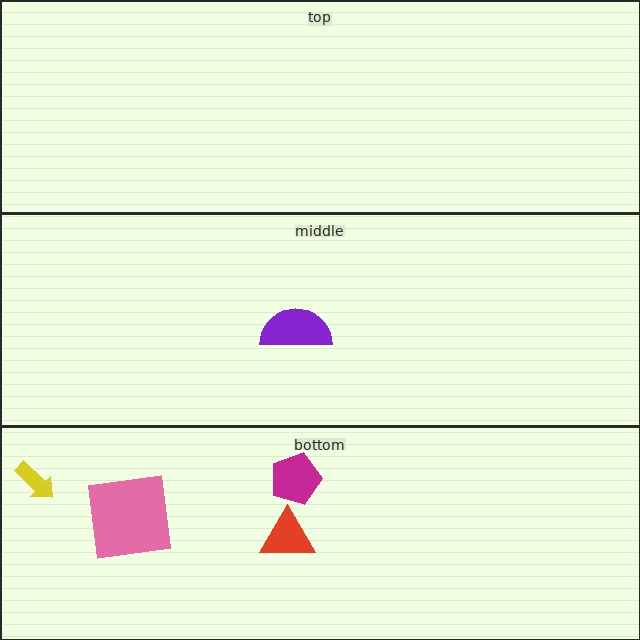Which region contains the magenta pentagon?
The bottom region.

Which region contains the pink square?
The bottom region.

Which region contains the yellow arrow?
The bottom region.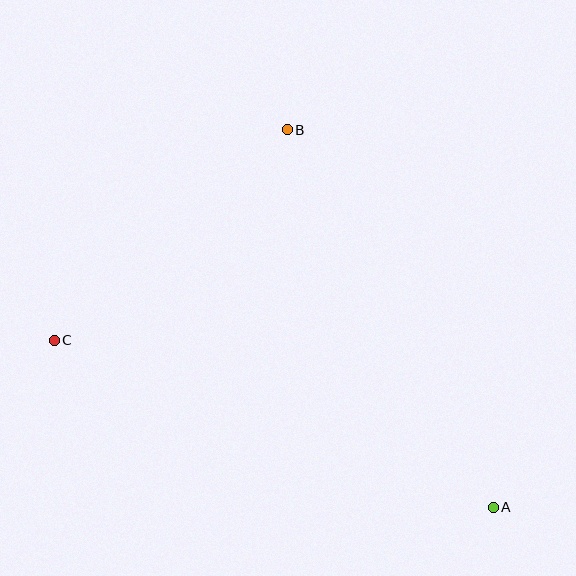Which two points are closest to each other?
Points B and C are closest to each other.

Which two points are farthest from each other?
Points A and C are farthest from each other.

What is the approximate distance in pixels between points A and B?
The distance between A and B is approximately 430 pixels.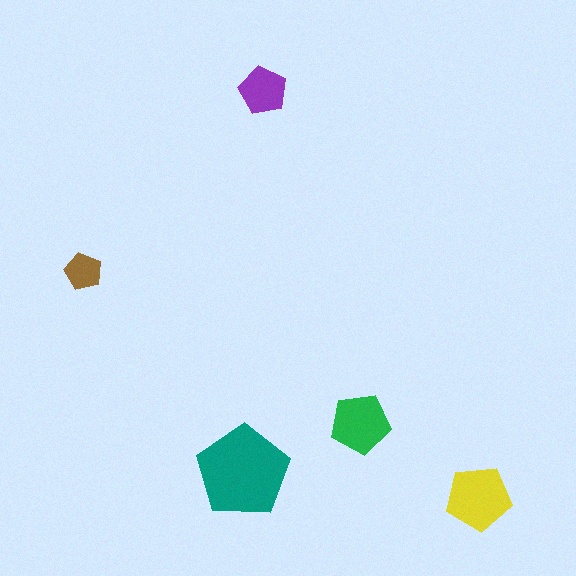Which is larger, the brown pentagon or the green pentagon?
The green one.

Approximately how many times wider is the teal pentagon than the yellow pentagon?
About 1.5 times wider.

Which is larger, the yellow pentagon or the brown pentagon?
The yellow one.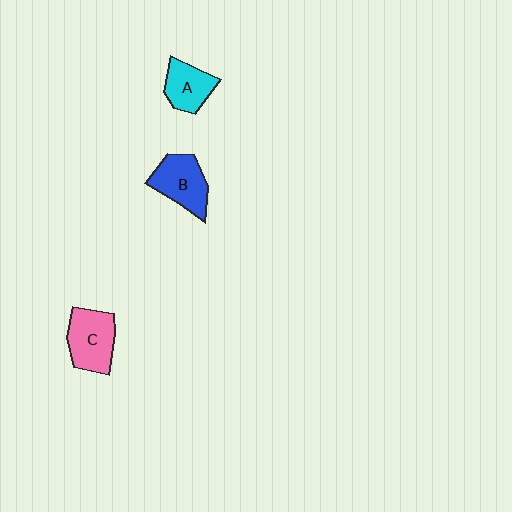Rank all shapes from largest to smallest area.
From largest to smallest: C (pink), B (blue), A (cyan).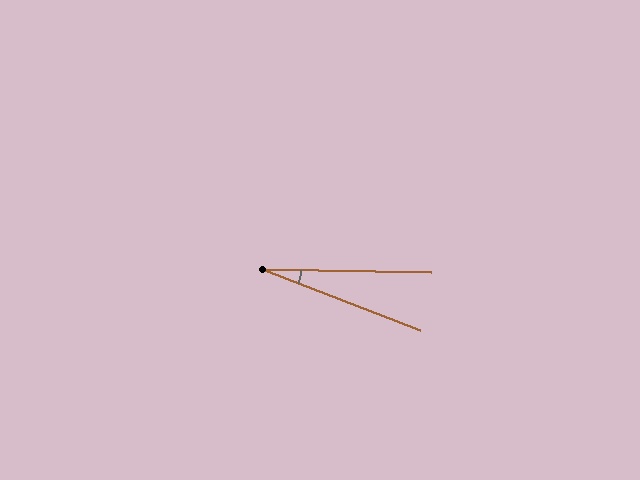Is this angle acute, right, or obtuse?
It is acute.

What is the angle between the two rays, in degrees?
Approximately 20 degrees.